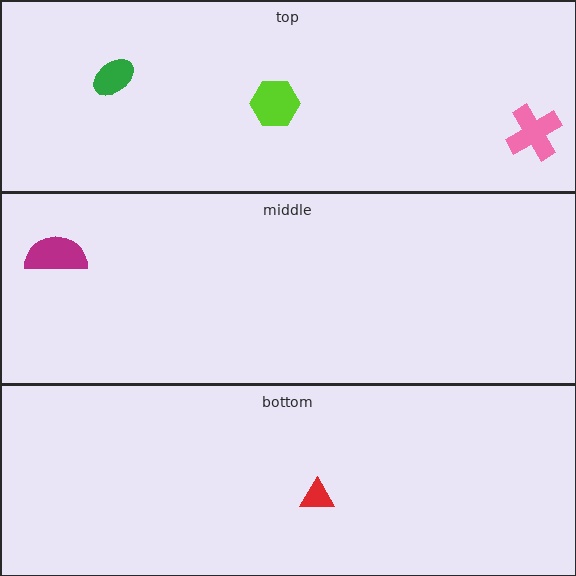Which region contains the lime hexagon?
The top region.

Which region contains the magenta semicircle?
The middle region.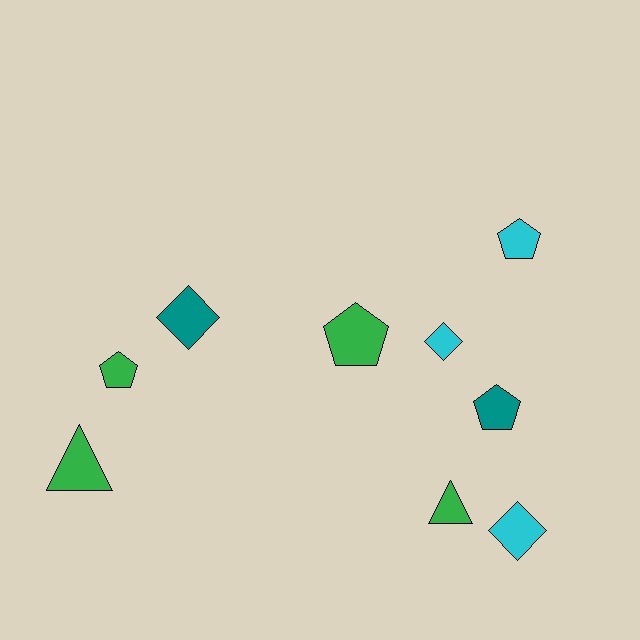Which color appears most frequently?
Green, with 4 objects.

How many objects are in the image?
There are 9 objects.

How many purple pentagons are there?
There are no purple pentagons.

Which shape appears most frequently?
Pentagon, with 4 objects.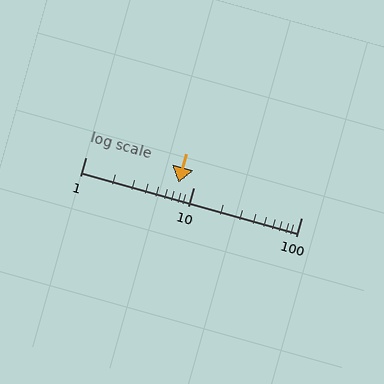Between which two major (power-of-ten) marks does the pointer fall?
The pointer is between 1 and 10.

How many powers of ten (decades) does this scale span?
The scale spans 2 decades, from 1 to 100.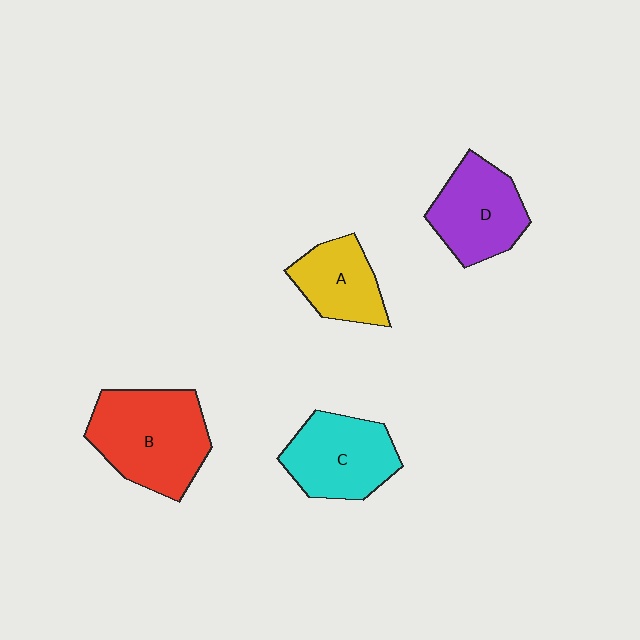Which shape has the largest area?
Shape B (red).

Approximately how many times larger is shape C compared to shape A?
Approximately 1.3 times.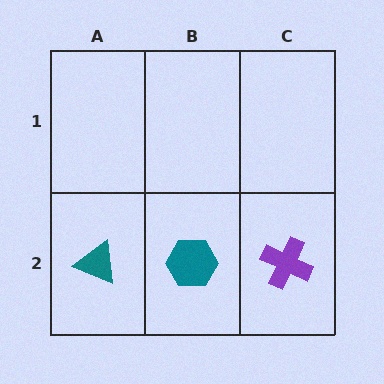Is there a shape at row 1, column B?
No, that cell is empty.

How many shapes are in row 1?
0 shapes.